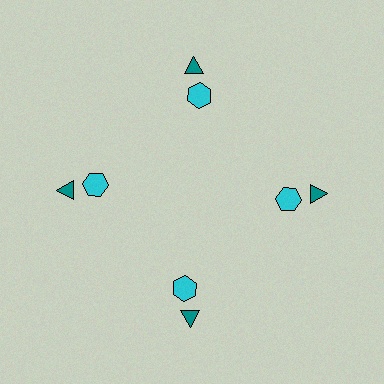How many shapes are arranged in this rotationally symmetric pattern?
There are 8 shapes, arranged in 4 groups of 2.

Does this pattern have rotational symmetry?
Yes, this pattern has 4-fold rotational symmetry. It looks the same after rotating 90 degrees around the center.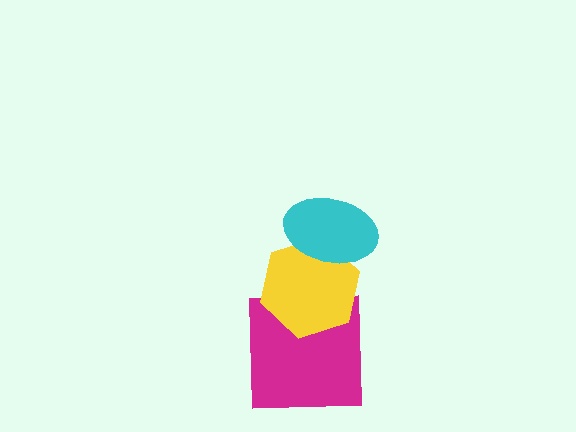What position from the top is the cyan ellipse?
The cyan ellipse is 1st from the top.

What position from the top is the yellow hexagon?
The yellow hexagon is 2nd from the top.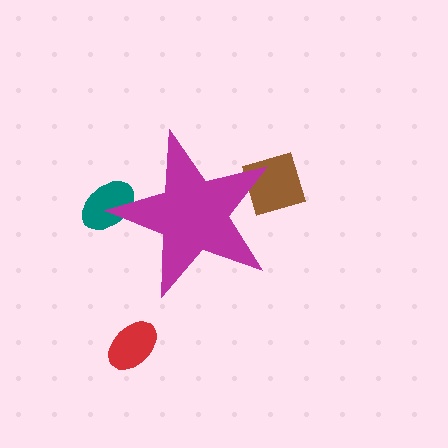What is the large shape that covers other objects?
A magenta star.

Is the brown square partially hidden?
Yes, the brown square is partially hidden behind the magenta star.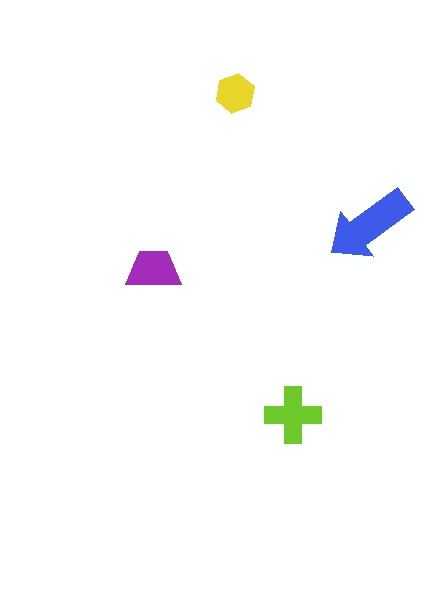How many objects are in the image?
There are 4 objects in the image.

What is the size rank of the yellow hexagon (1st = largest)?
4th.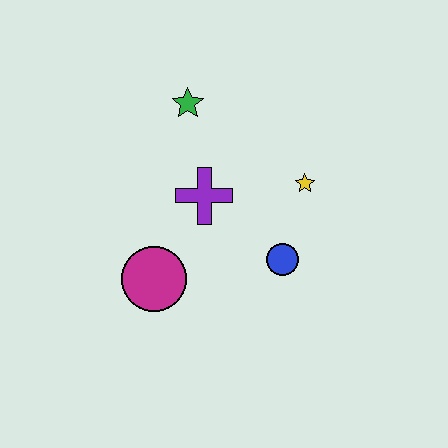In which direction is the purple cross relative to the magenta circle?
The purple cross is above the magenta circle.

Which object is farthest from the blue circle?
The green star is farthest from the blue circle.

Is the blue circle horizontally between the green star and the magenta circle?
No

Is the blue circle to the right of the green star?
Yes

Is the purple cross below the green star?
Yes